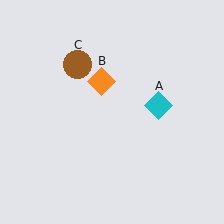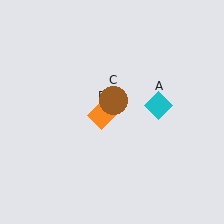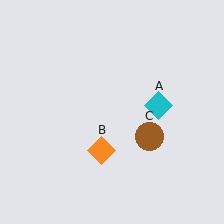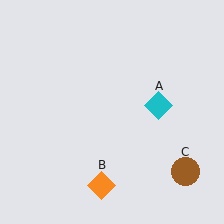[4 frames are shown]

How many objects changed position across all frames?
2 objects changed position: orange diamond (object B), brown circle (object C).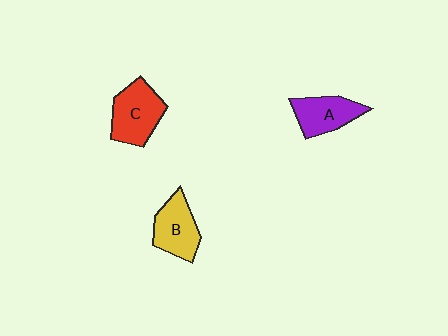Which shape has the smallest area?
Shape A (purple).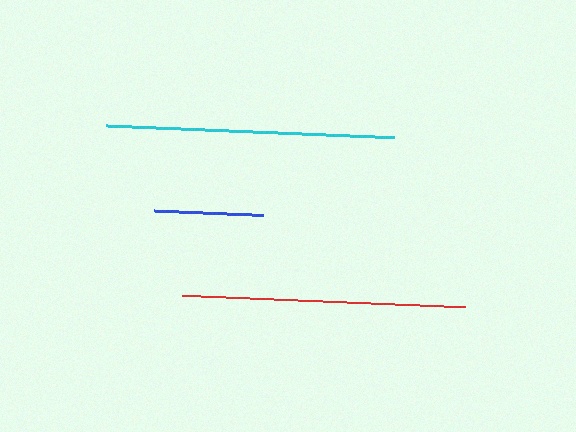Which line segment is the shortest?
The blue line is the shortest at approximately 109 pixels.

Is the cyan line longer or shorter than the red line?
The cyan line is longer than the red line.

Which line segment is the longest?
The cyan line is the longest at approximately 289 pixels.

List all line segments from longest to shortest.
From longest to shortest: cyan, red, blue.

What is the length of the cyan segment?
The cyan segment is approximately 289 pixels long.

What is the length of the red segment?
The red segment is approximately 283 pixels long.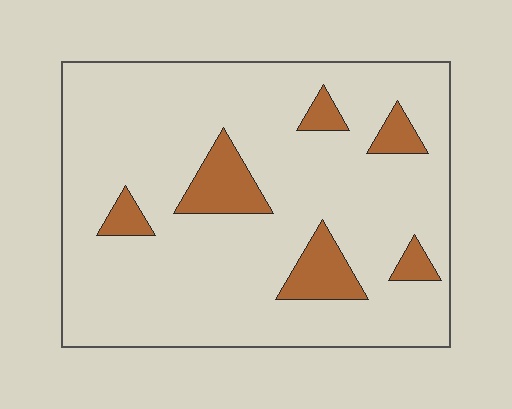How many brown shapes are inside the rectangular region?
6.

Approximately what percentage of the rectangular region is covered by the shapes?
Approximately 15%.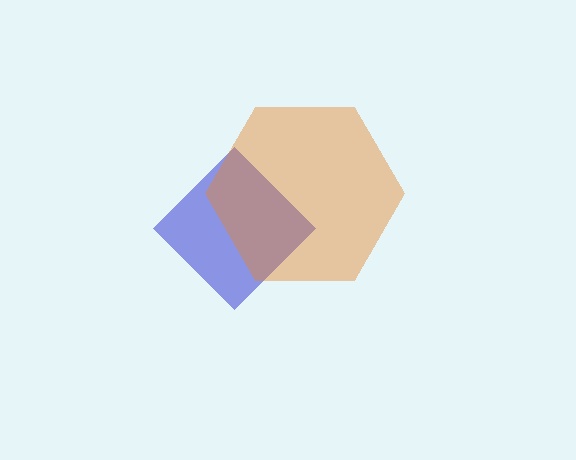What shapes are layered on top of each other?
The layered shapes are: a blue diamond, an orange hexagon.